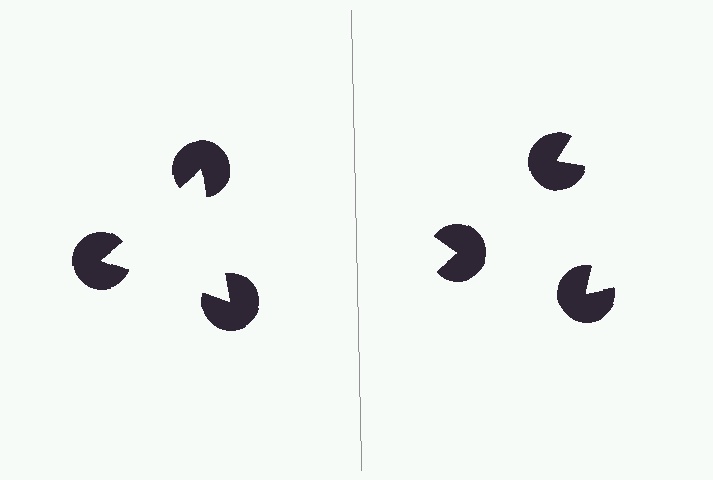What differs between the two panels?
The pac-man discs are positioned identically on both sides; only the wedge orientations differ. On the left they align to a triangle; on the right they are misaligned.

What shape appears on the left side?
An illusory triangle.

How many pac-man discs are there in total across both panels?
6 — 3 on each side.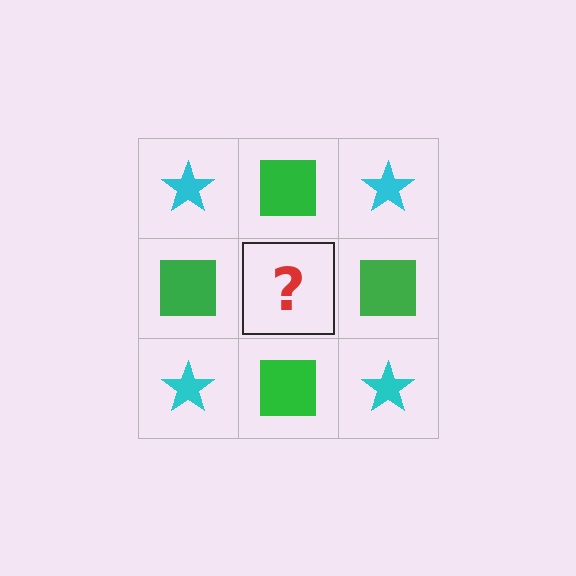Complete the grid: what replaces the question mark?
The question mark should be replaced with a cyan star.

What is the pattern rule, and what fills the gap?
The rule is that it alternates cyan star and green square in a checkerboard pattern. The gap should be filled with a cyan star.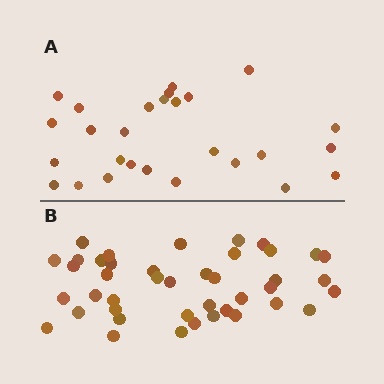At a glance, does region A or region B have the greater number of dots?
Region B (the bottom region) has more dots.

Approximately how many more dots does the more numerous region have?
Region B has approximately 15 more dots than region A.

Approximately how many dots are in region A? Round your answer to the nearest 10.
About 30 dots. (The exact count is 27, which rounds to 30.)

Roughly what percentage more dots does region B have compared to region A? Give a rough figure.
About 55% more.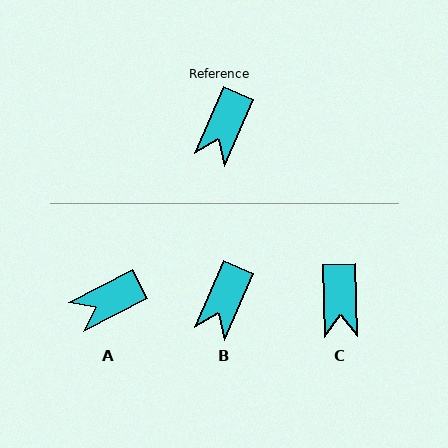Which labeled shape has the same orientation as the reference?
B.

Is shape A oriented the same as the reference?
No, it is off by about 40 degrees.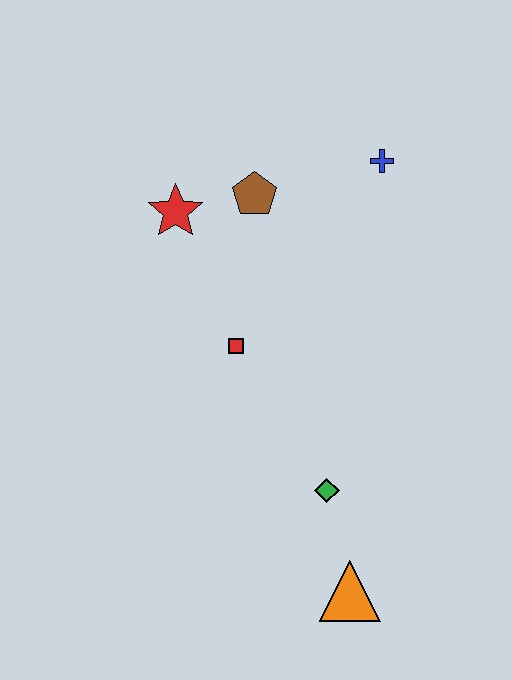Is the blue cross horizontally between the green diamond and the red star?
No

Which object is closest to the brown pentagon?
The red star is closest to the brown pentagon.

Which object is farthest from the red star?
The orange triangle is farthest from the red star.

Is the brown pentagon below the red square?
No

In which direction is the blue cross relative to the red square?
The blue cross is above the red square.